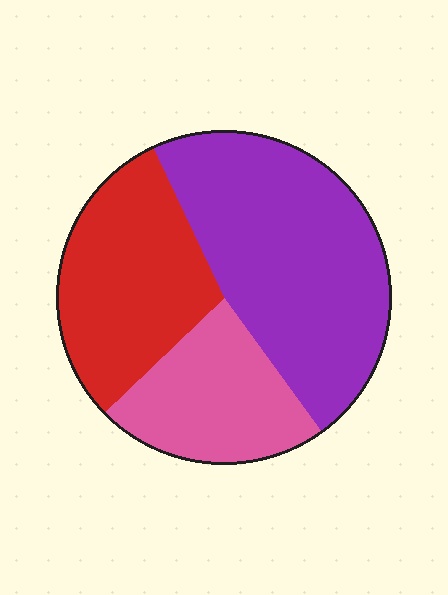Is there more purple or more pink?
Purple.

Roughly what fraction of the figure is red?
Red covers about 30% of the figure.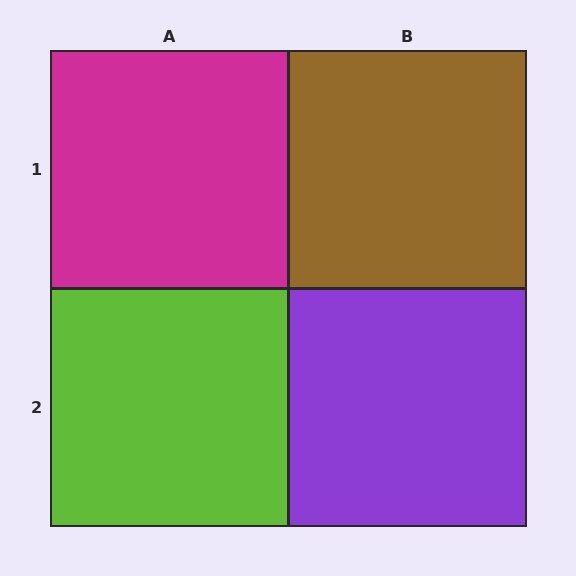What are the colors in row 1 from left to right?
Magenta, brown.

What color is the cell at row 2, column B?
Purple.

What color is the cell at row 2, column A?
Lime.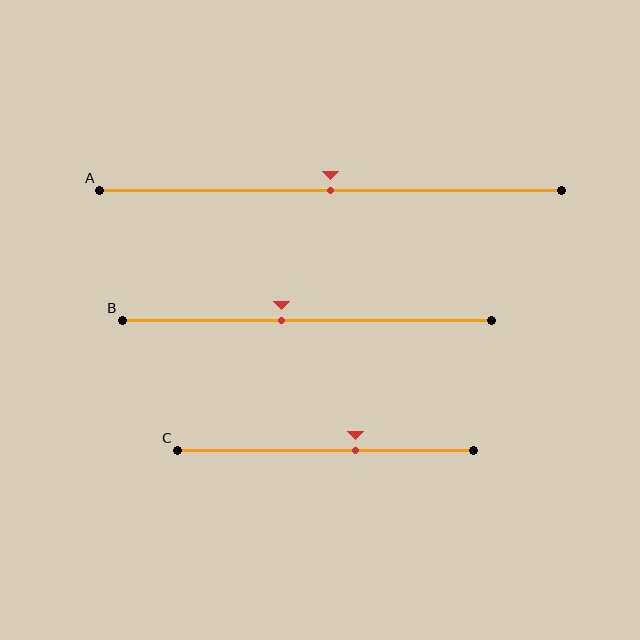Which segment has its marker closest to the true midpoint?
Segment A has its marker closest to the true midpoint.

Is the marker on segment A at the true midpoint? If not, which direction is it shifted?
Yes, the marker on segment A is at the true midpoint.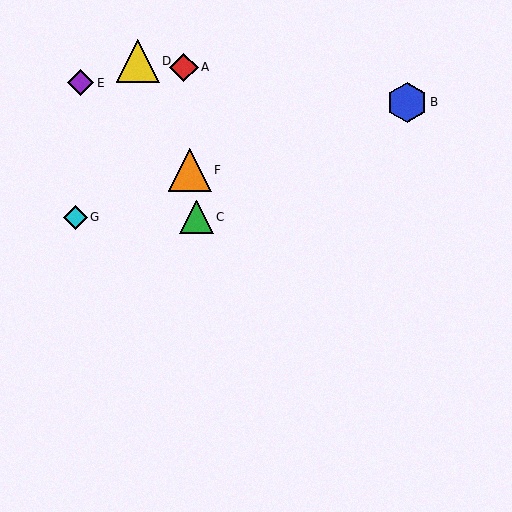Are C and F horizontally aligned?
No, C is at y≈217 and F is at y≈170.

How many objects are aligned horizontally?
2 objects (C, G) are aligned horizontally.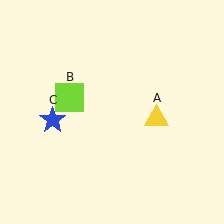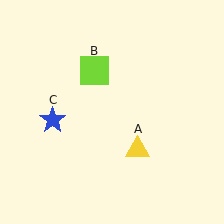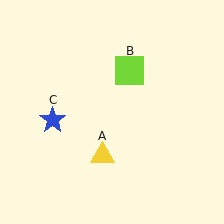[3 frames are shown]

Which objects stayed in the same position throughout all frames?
Blue star (object C) remained stationary.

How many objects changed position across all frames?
2 objects changed position: yellow triangle (object A), lime square (object B).